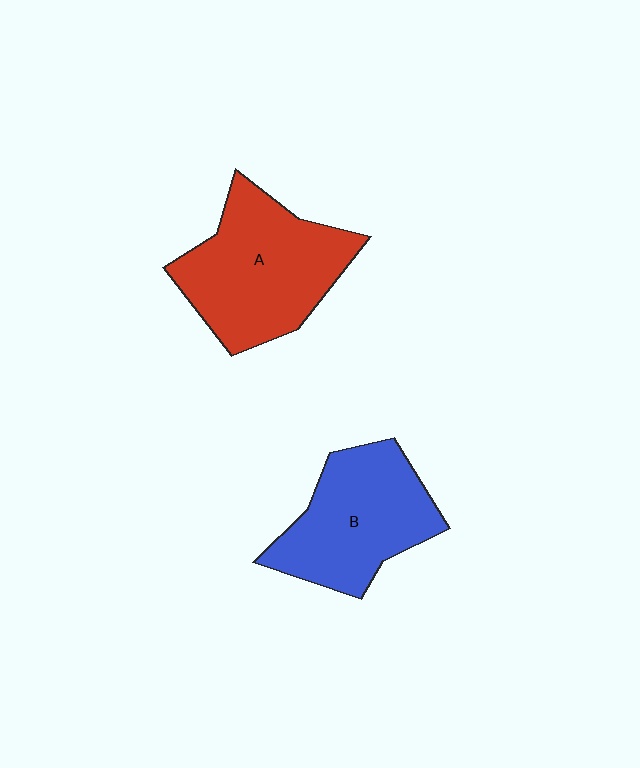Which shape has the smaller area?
Shape B (blue).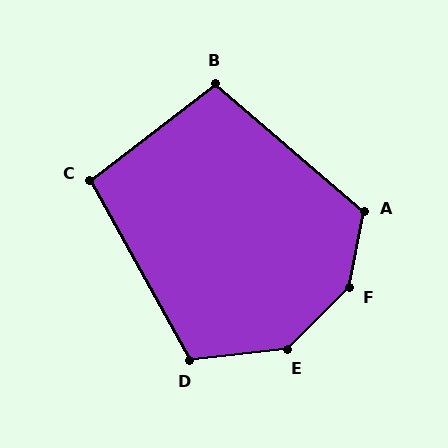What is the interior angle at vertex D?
Approximately 113 degrees (obtuse).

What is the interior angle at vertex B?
Approximately 101 degrees (obtuse).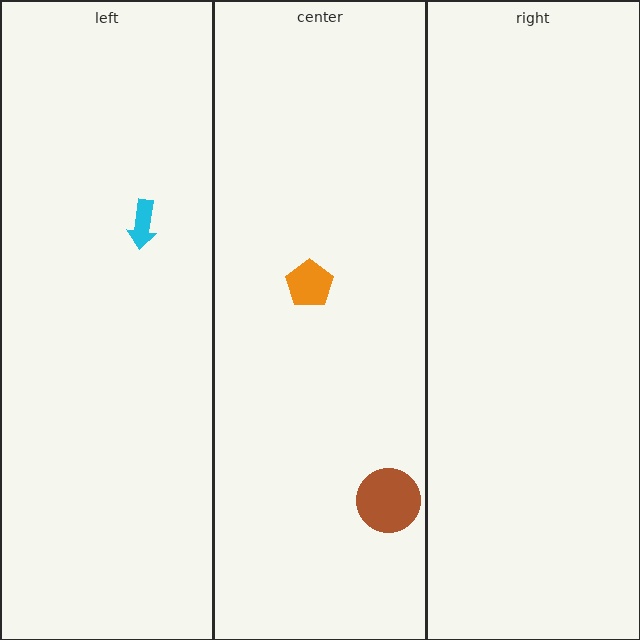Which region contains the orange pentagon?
The center region.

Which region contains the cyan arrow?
The left region.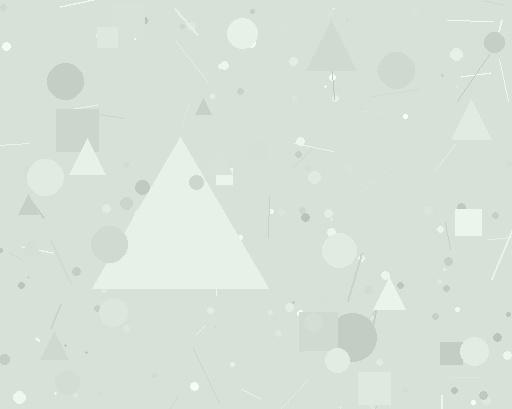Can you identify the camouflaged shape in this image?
The camouflaged shape is a triangle.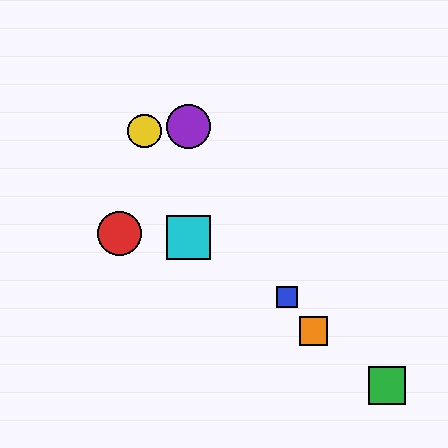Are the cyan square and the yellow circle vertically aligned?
No, the cyan square is at x≈188 and the yellow circle is at x≈145.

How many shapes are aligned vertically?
2 shapes (the purple circle, the cyan square) are aligned vertically.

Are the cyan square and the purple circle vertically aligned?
Yes, both are at x≈188.